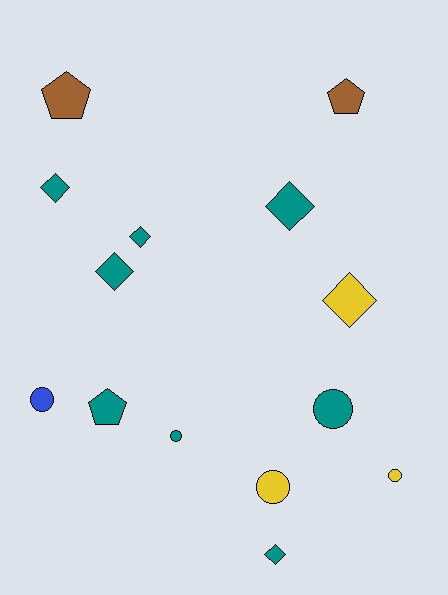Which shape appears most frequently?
Diamond, with 6 objects.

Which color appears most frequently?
Teal, with 8 objects.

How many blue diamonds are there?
There are no blue diamonds.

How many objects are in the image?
There are 14 objects.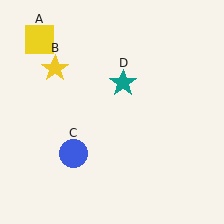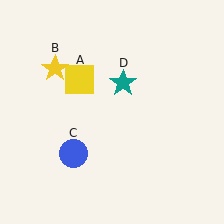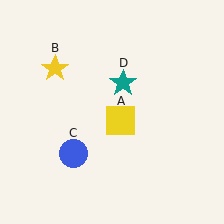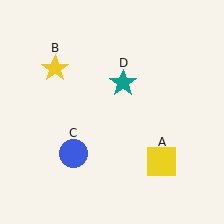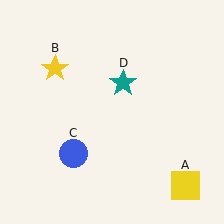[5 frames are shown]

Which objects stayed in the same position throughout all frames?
Yellow star (object B) and blue circle (object C) and teal star (object D) remained stationary.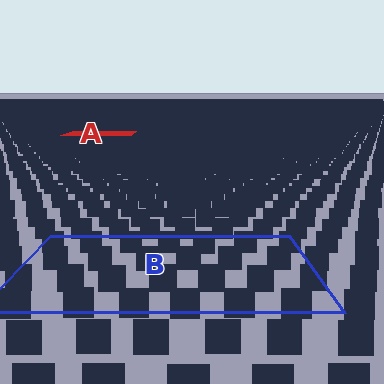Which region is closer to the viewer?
Region B is closer. The texture elements there are larger and more spread out.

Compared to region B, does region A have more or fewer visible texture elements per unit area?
Region A has more texture elements per unit area — they are packed more densely because it is farther away.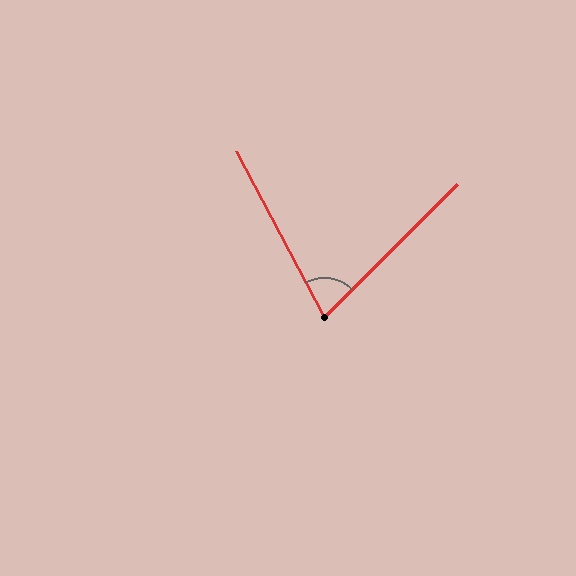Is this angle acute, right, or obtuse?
It is acute.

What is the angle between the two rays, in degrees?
Approximately 73 degrees.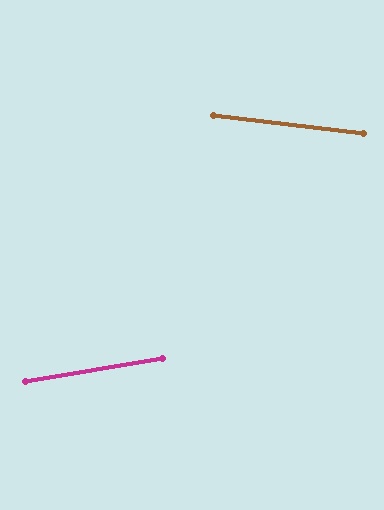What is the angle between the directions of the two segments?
Approximately 16 degrees.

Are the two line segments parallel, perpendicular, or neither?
Neither parallel nor perpendicular — they differ by about 16°.